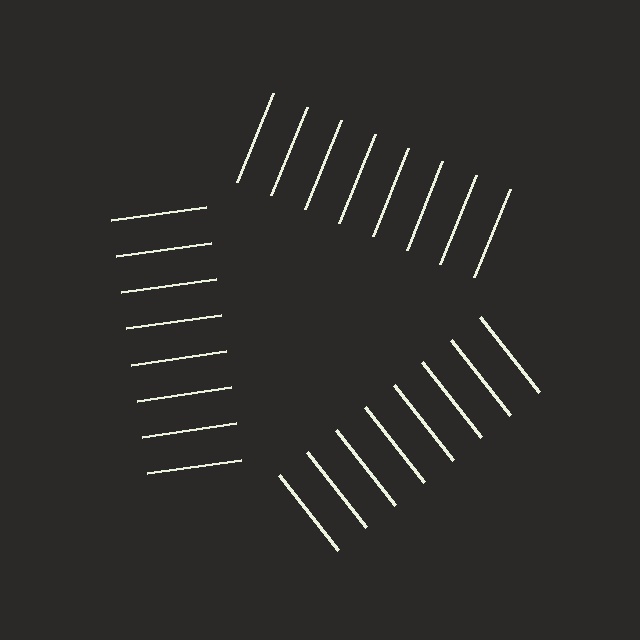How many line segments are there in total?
24 — 8 along each of the 3 edges.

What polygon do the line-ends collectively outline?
An illusory triangle — the line segments terminate on its edges but no continuous stroke is drawn.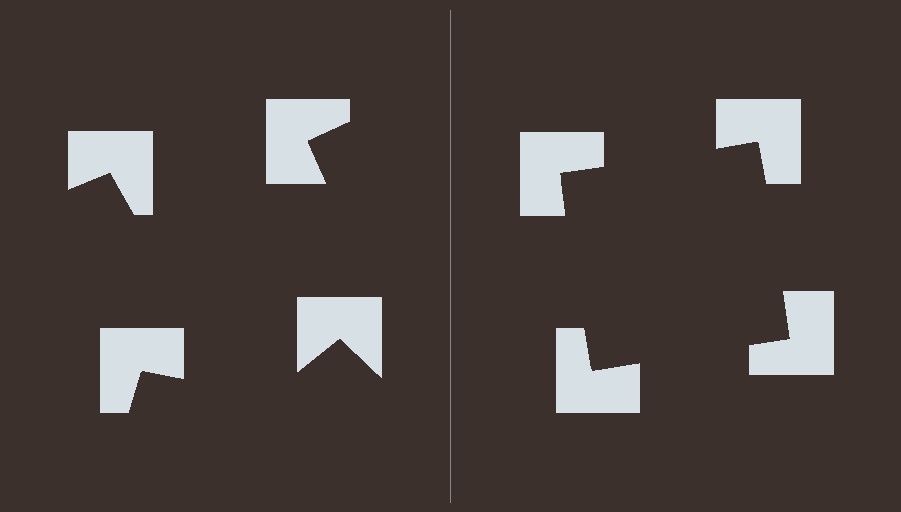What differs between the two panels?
The notched squares are positioned identically on both sides; only the wedge orientations differ. On the right they align to a square; on the left they are misaligned.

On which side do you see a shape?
An illusory square appears on the right side. On the left side the wedge cuts are rotated, so no coherent shape forms.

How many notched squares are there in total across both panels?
8 — 4 on each side.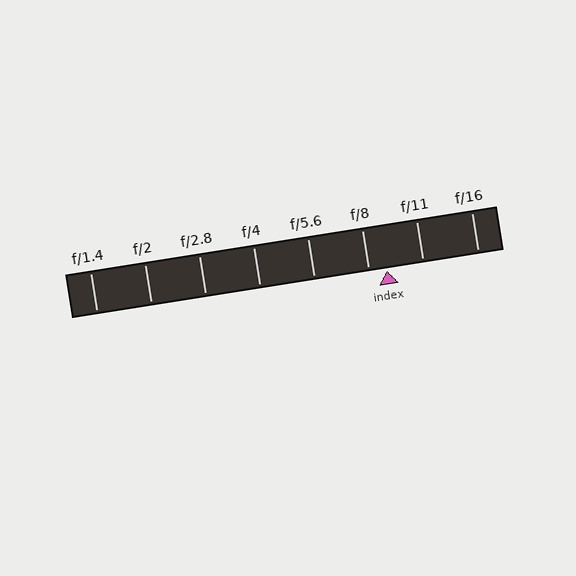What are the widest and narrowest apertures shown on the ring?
The widest aperture shown is f/1.4 and the narrowest is f/16.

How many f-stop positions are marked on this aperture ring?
There are 8 f-stop positions marked.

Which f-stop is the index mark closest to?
The index mark is closest to f/8.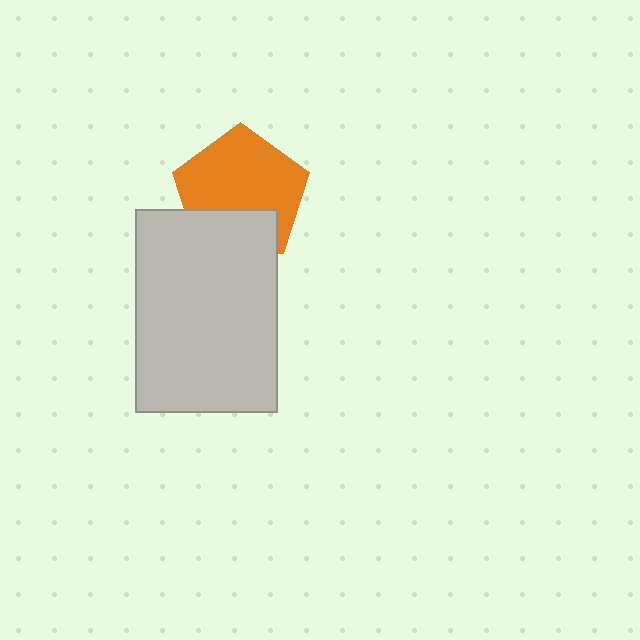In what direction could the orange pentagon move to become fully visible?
The orange pentagon could move up. That would shift it out from behind the light gray rectangle entirely.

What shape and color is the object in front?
The object in front is a light gray rectangle.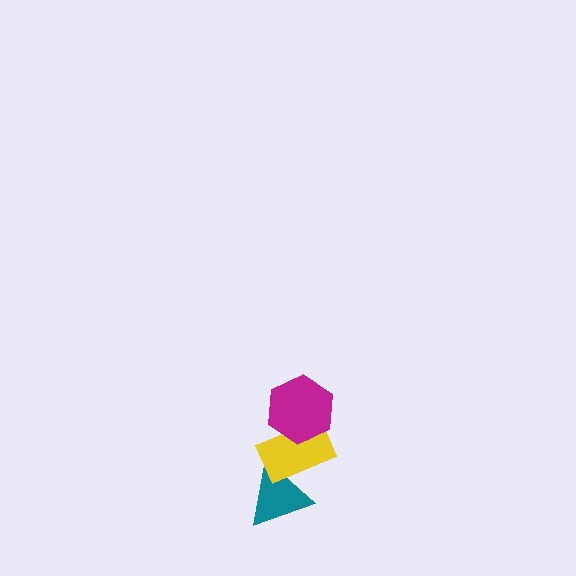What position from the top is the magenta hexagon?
The magenta hexagon is 1st from the top.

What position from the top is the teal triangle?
The teal triangle is 3rd from the top.